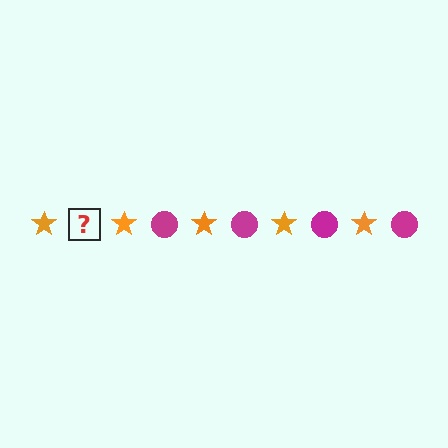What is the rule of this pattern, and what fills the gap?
The rule is that the pattern alternates between orange star and magenta circle. The gap should be filled with a magenta circle.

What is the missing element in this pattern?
The missing element is a magenta circle.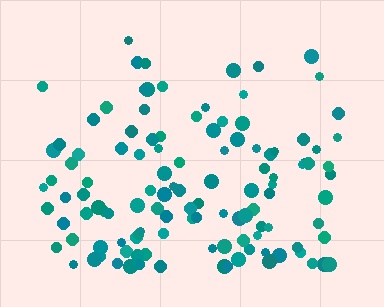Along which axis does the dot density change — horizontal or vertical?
Vertical.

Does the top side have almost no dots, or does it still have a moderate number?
Still a moderate number, just noticeably fewer than the bottom.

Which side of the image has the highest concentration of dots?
The bottom.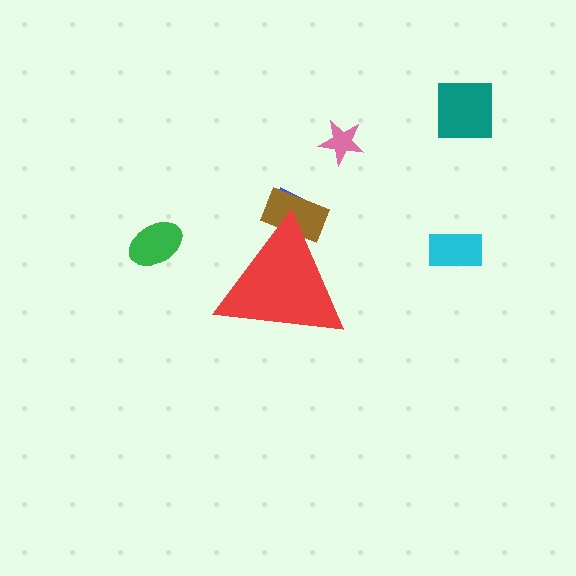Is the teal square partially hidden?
No, the teal square is fully visible.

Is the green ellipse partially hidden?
No, the green ellipse is fully visible.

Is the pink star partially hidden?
No, the pink star is fully visible.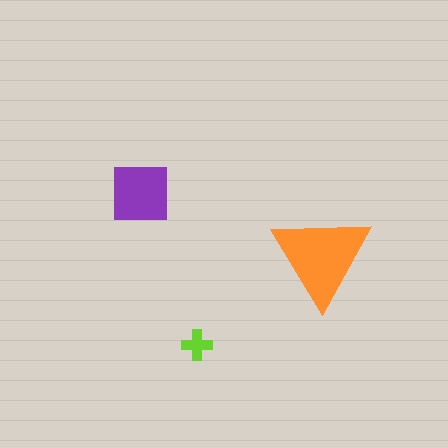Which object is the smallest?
The lime cross.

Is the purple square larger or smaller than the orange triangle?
Smaller.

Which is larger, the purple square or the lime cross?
The purple square.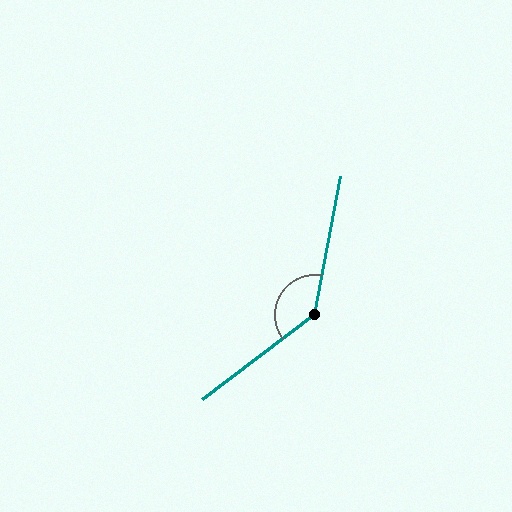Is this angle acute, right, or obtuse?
It is obtuse.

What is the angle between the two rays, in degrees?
Approximately 137 degrees.